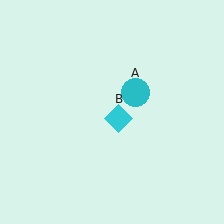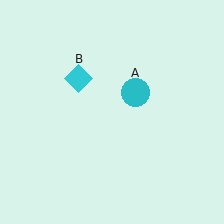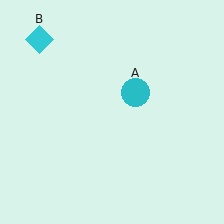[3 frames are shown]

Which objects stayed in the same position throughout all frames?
Cyan circle (object A) remained stationary.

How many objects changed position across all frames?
1 object changed position: cyan diamond (object B).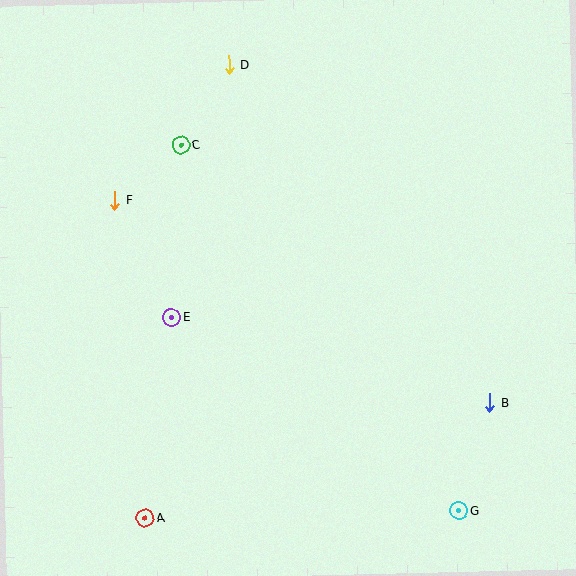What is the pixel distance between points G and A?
The distance between G and A is 314 pixels.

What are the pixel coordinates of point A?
Point A is at (145, 518).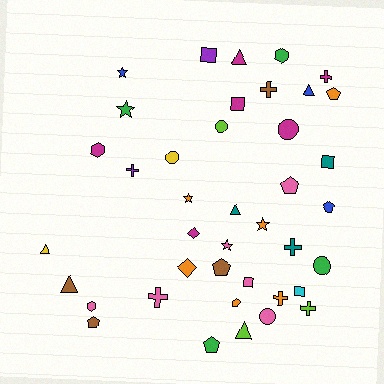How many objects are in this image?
There are 40 objects.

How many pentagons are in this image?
There are 7 pentagons.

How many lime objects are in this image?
There are 3 lime objects.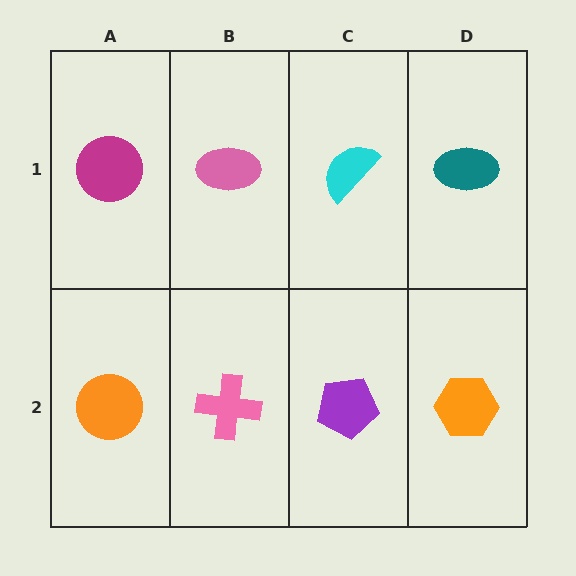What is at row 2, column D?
An orange hexagon.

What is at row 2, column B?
A pink cross.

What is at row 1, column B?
A pink ellipse.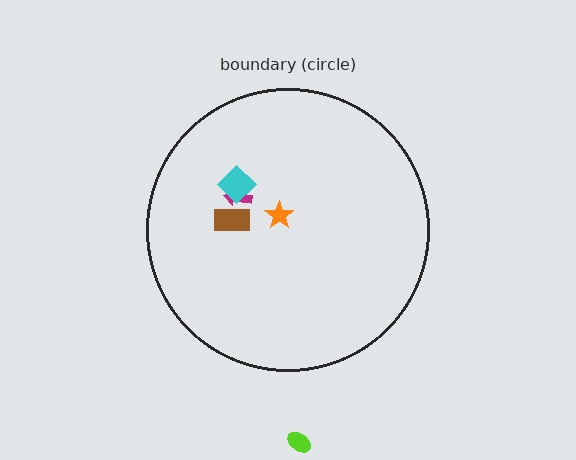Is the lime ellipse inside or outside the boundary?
Outside.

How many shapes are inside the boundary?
4 inside, 1 outside.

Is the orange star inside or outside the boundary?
Inside.